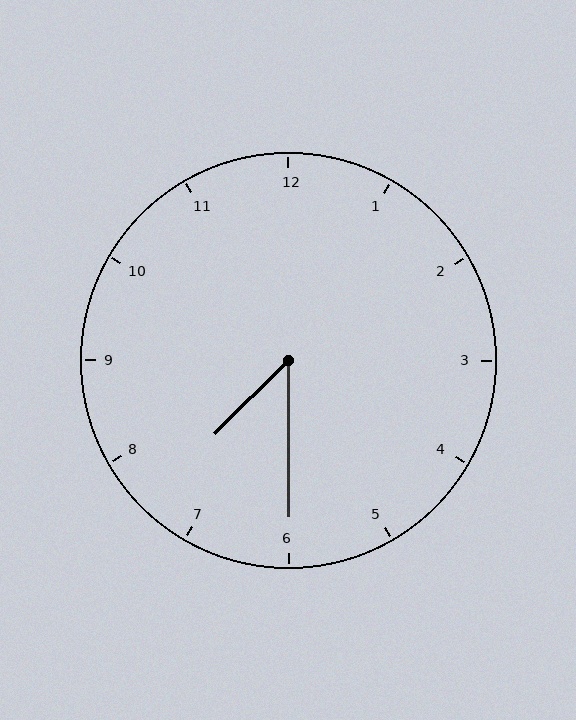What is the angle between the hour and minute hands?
Approximately 45 degrees.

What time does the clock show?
7:30.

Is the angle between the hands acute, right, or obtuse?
It is acute.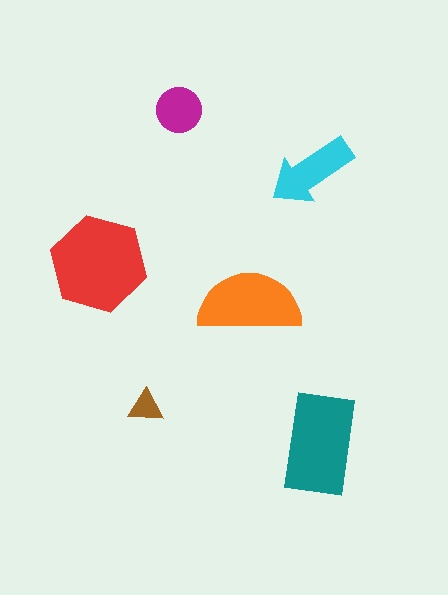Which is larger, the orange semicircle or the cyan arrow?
The orange semicircle.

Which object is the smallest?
The brown triangle.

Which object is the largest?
The red hexagon.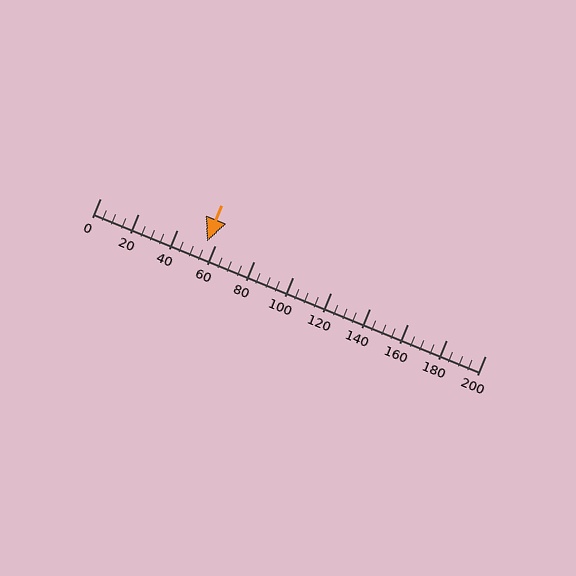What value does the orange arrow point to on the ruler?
The orange arrow points to approximately 55.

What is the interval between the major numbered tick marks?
The major tick marks are spaced 20 units apart.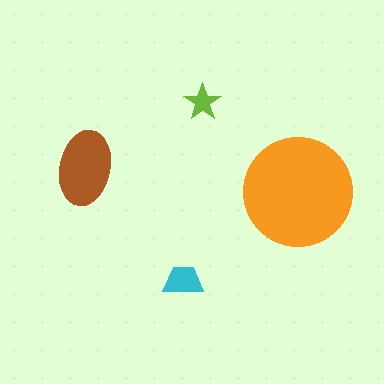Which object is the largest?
The orange circle.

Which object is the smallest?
The lime star.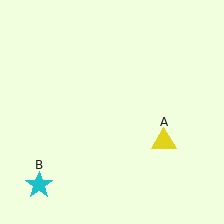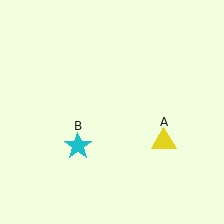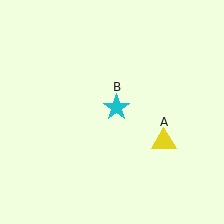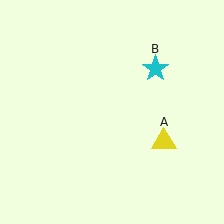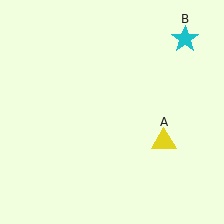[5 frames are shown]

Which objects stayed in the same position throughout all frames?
Yellow triangle (object A) remained stationary.